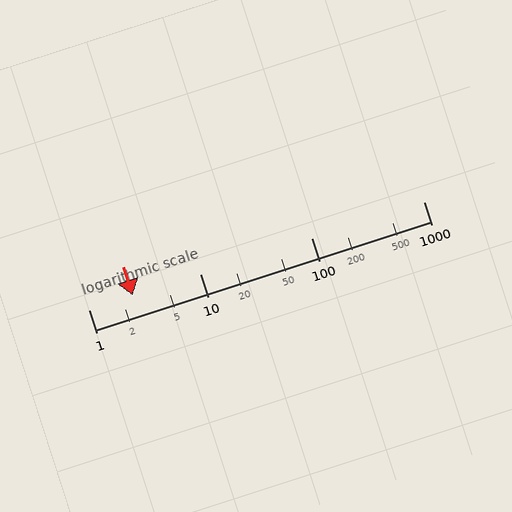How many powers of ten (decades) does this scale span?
The scale spans 3 decades, from 1 to 1000.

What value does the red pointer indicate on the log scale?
The pointer indicates approximately 2.5.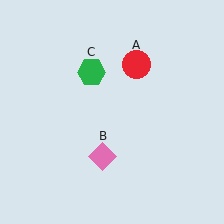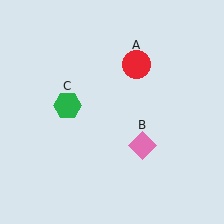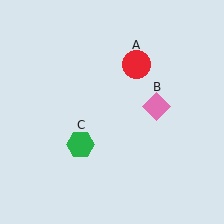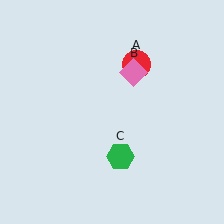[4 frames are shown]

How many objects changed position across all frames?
2 objects changed position: pink diamond (object B), green hexagon (object C).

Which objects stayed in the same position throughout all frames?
Red circle (object A) remained stationary.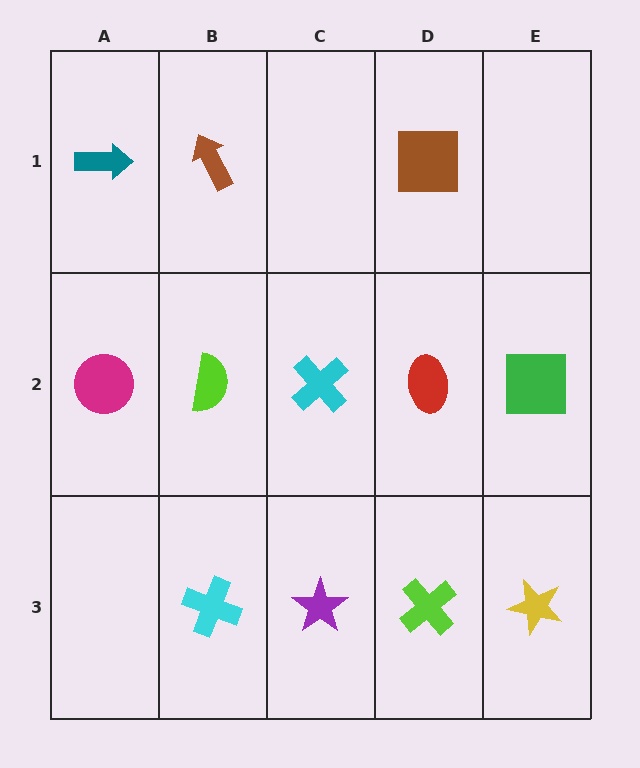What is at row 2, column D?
A red ellipse.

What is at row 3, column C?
A purple star.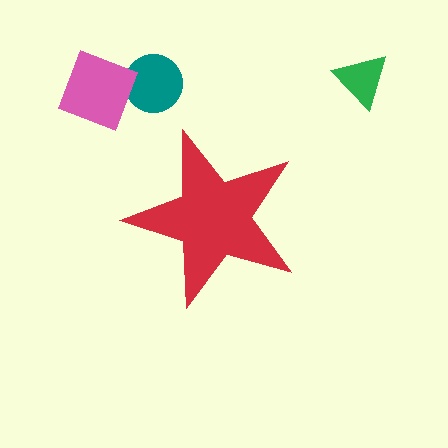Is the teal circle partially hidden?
No, the teal circle is fully visible.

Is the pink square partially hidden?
No, the pink square is fully visible.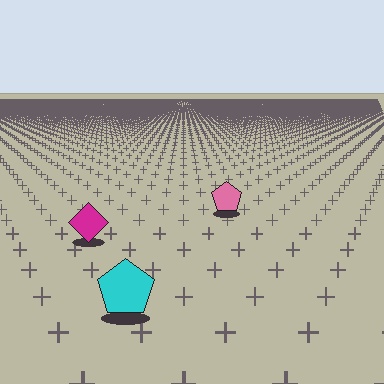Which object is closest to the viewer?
The cyan pentagon is closest. The texture marks near it are larger and more spread out.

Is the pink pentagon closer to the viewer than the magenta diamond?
No. The magenta diamond is closer — you can tell from the texture gradient: the ground texture is coarser near it.